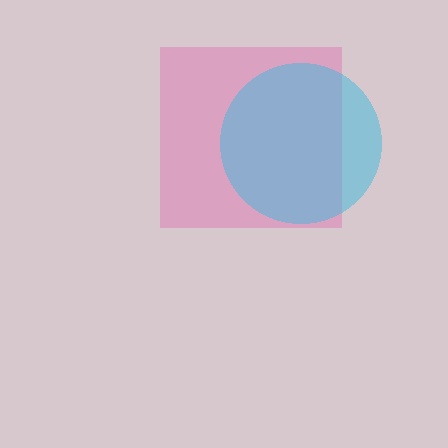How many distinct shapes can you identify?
There are 2 distinct shapes: a pink square, a cyan circle.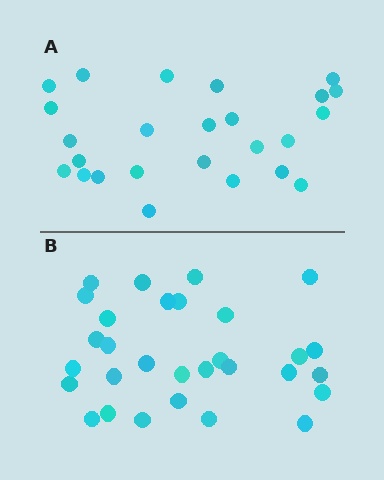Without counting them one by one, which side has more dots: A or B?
Region B (the bottom region) has more dots.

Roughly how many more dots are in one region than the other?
Region B has about 5 more dots than region A.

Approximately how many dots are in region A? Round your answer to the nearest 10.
About 20 dots. (The exact count is 25, which rounds to 20.)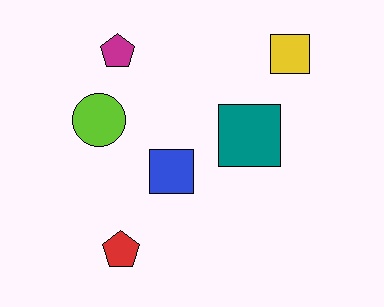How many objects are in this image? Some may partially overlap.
There are 6 objects.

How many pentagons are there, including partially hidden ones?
There are 2 pentagons.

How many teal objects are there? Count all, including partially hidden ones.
There is 1 teal object.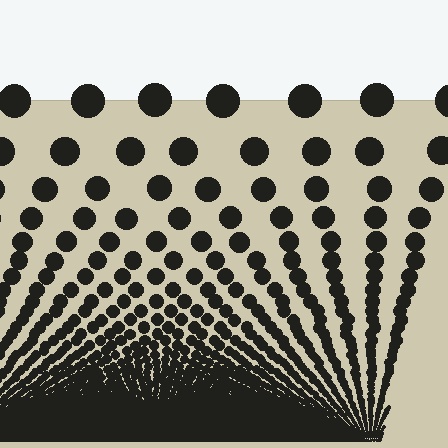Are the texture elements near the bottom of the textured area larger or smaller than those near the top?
Smaller. The gradient is inverted — elements near the bottom are smaller and denser.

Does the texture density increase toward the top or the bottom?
Density increases toward the bottom.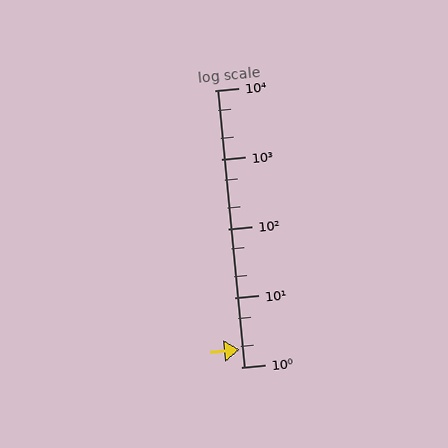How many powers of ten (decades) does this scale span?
The scale spans 4 decades, from 1 to 10000.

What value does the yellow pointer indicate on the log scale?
The pointer indicates approximately 1.8.